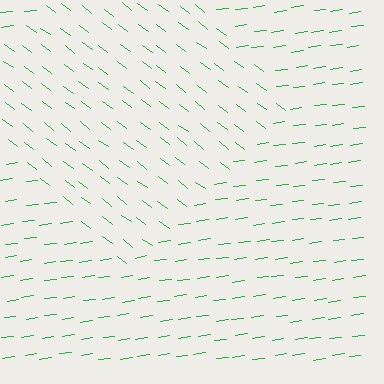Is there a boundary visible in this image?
Yes, there is a texture boundary formed by a change in line orientation.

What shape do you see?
I see a diamond.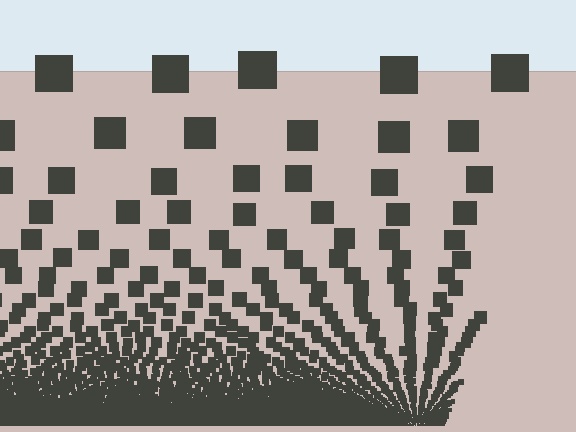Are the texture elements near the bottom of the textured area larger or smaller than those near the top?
Smaller. The gradient is inverted — elements near the bottom are smaller and denser.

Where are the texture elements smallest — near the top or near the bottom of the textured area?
Near the bottom.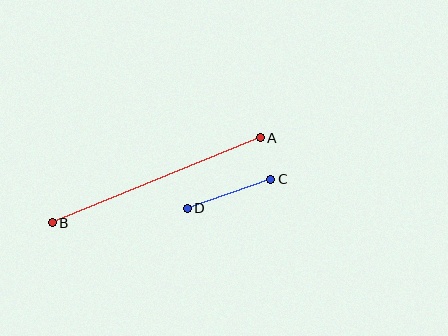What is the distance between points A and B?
The distance is approximately 225 pixels.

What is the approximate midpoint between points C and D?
The midpoint is at approximately (229, 194) pixels.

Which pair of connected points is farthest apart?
Points A and B are farthest apart.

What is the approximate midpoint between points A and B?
The midpoint is at approximately (156, 180) pixels.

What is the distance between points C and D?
The distance is approximately 89 pixels.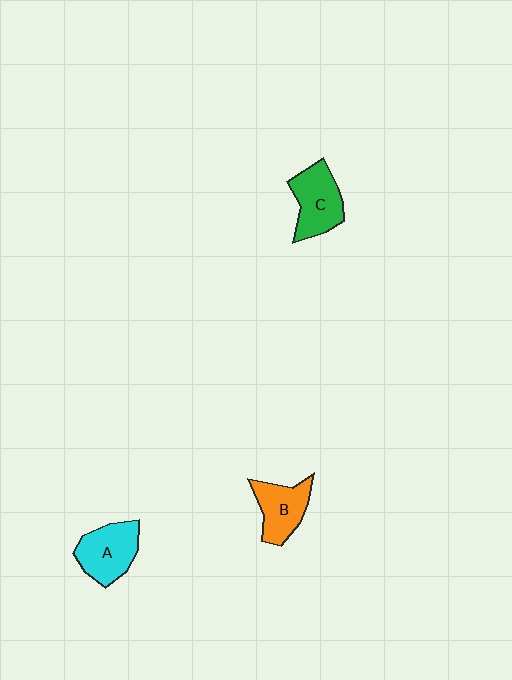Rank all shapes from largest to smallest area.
From largest to smallest: C (green), A (cyan), B (orange).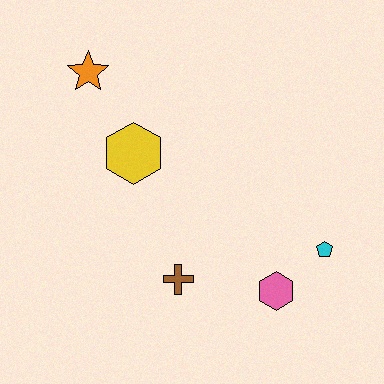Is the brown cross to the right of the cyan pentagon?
No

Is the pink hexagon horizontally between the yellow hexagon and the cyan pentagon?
Yes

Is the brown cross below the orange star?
Yes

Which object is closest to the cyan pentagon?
The pink hexagon is closest to the cyan pentagon.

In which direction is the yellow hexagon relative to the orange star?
The yellow hexagon is below the orange star.